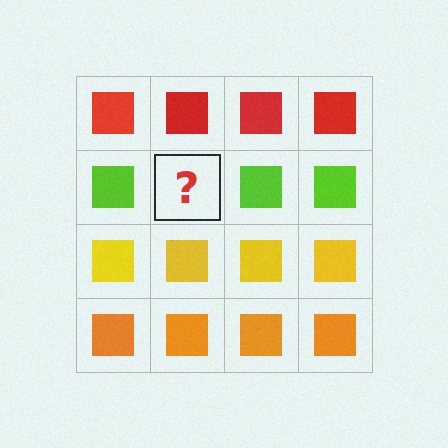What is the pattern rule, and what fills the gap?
The rule is that each row has a consistent color. The gap should be filled with a lime square.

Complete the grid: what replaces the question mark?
The question mark should be replaced with a lime square.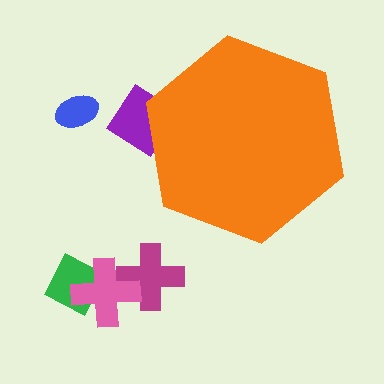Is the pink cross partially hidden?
No, the pink cross is fully visible.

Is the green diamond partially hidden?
No, the green diamond is fully visible.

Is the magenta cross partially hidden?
No, the magenta cross is fully visible.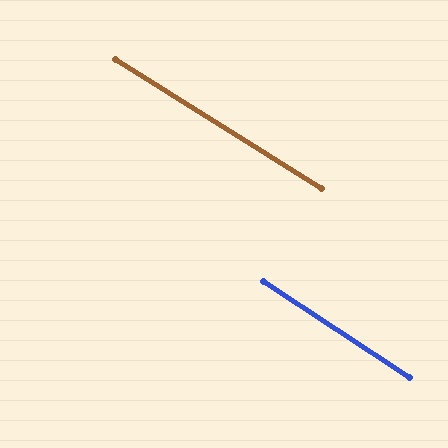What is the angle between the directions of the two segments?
Approximately 1 degree.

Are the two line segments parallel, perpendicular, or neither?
Parallel — their directions differ by only 1.2°.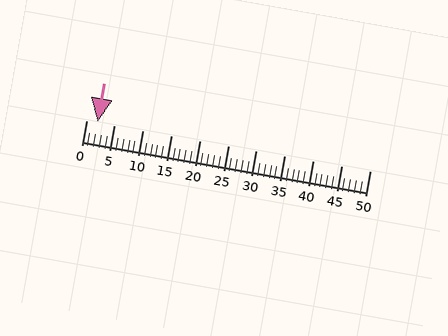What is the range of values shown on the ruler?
The ruler shows values from 0 to 50.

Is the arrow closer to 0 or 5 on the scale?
The arrow is closer to 0.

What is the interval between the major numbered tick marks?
The major tick marks are spaced 5 units apart.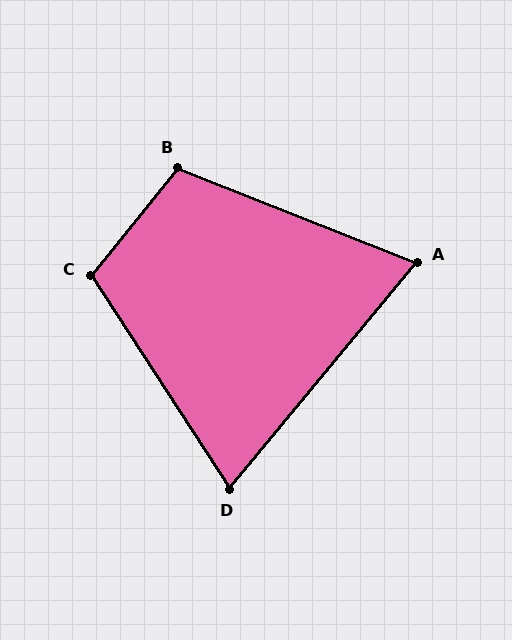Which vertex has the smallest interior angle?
A, at approximately 72 degrees.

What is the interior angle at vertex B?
Approximately 107 degrees (obtuse).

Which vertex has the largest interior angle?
C, at approximately 108 degrees.